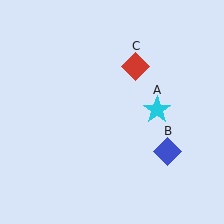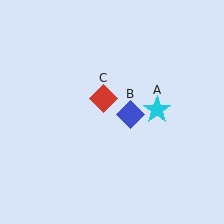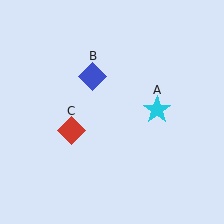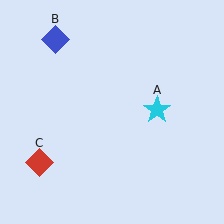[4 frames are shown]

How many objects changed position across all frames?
2 objects changed position: blue diamond (object B), red diamond (object C).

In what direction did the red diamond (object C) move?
The red diamond (object C) moved down and to the left.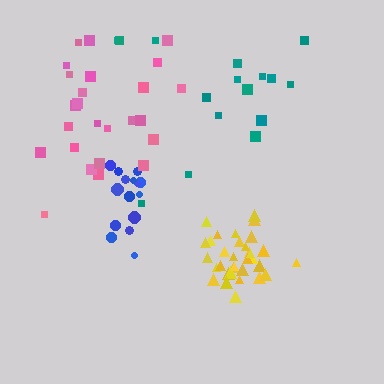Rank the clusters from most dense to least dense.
yellow, blue, pink, teal.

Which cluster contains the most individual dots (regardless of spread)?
Yellow (33).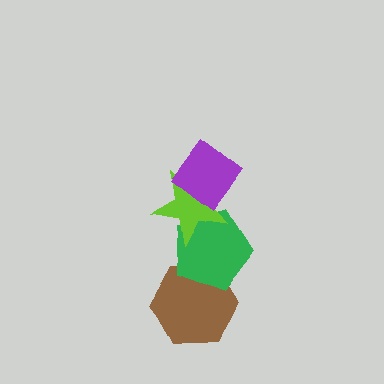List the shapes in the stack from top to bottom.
From top to bottom: the purple diamond, the lime star, the green pentagon, the brown hexagon.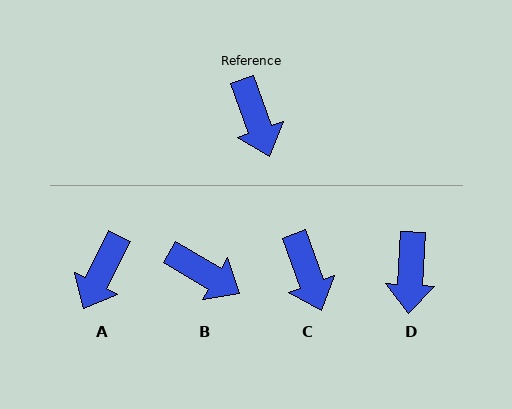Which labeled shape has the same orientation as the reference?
C.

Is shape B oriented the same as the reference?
No, it is off by about 39 degrees.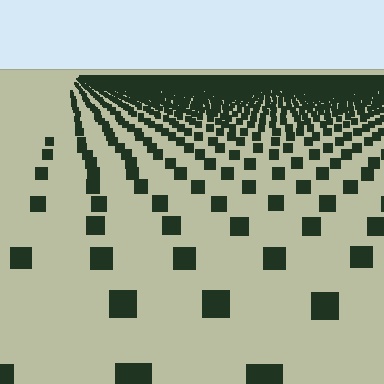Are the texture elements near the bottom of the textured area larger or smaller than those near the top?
Larger. Near the bottom, elements are closer to the viewer and appear at a bigger on-screen size.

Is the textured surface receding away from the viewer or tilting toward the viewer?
The surface is receding away from the viewer. Texture elements get smaller and denser toward the top.